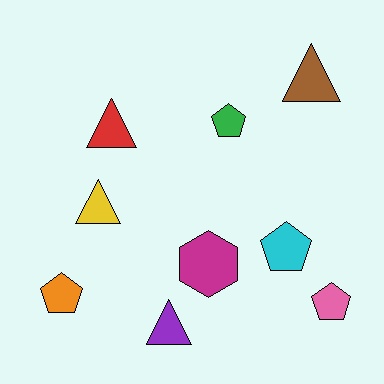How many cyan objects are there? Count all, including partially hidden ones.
There is 1 cyan object.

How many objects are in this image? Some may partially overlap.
There are 9 objects.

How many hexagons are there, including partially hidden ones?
There is 1 hexagon.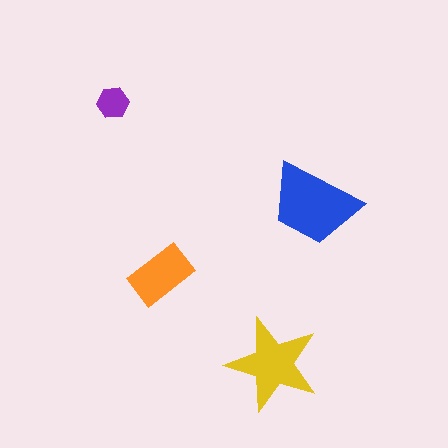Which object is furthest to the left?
The purple hexagon is leftmost.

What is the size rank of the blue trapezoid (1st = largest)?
1st.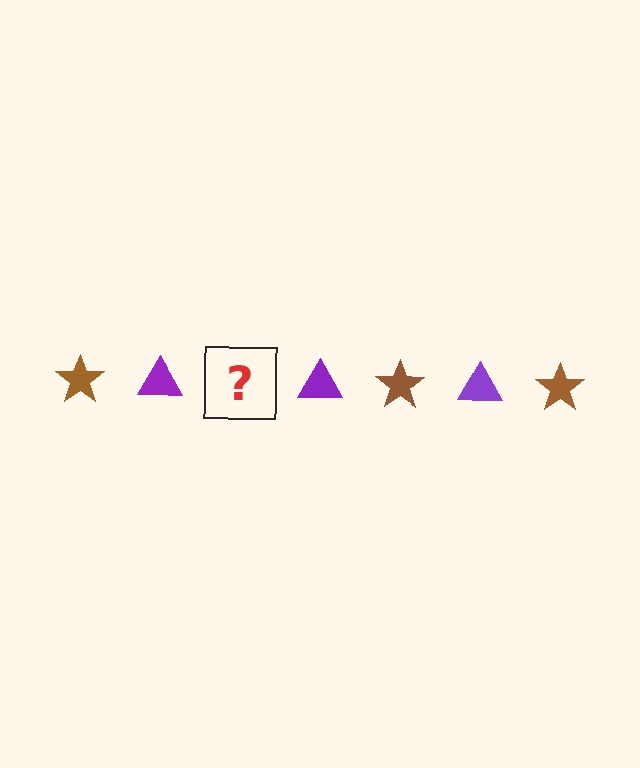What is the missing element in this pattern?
The missing element is a brown star.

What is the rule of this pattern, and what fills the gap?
The rule is that the pattern alternates between brown star and purple triangle. The gap should be filled with a brown star.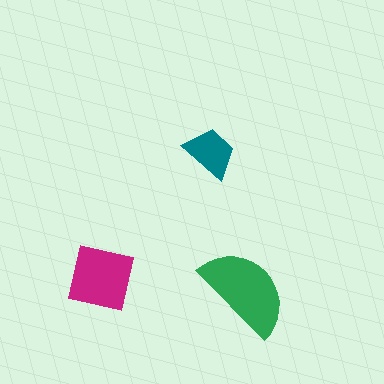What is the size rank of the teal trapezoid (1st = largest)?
3rd.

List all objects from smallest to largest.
The teal trapezoid, the magenta square, the green semicircle.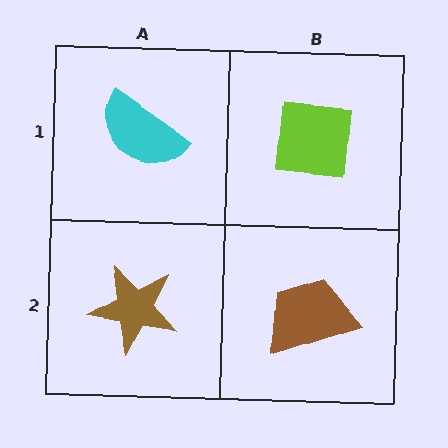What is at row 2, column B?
A brown trapezoid.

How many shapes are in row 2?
2 shapes.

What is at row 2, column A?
A brown star.